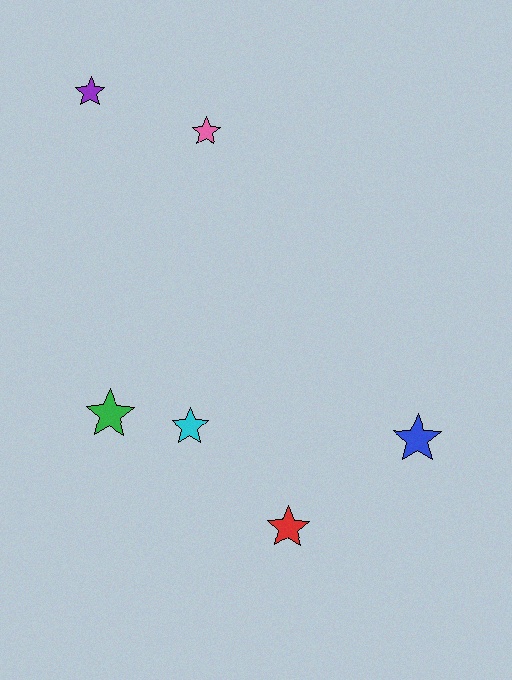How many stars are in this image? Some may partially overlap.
There are 6 stars.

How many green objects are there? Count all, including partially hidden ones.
There is 1 green object.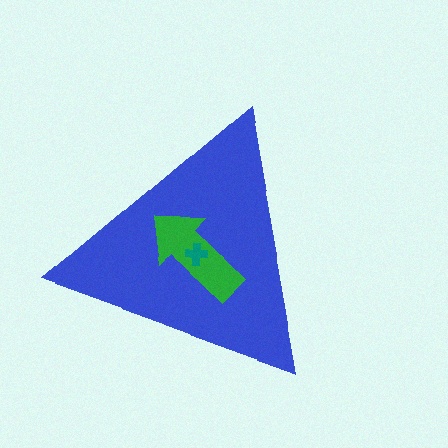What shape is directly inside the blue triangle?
The green arrow.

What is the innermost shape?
The teal cross.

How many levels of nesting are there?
3.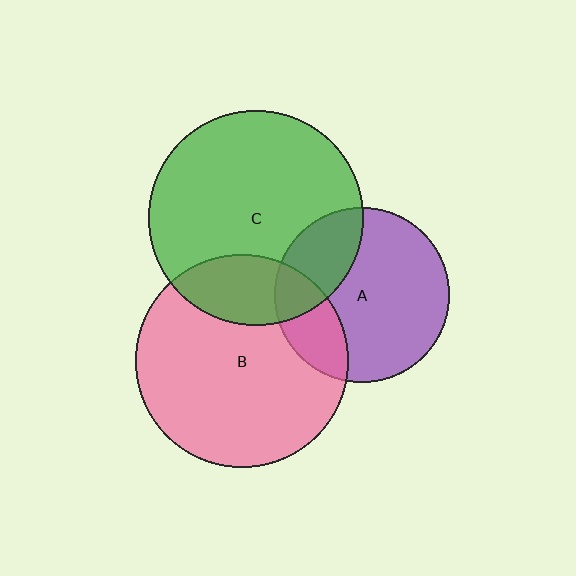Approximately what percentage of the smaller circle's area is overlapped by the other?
Approximately 20%.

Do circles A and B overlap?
Yes.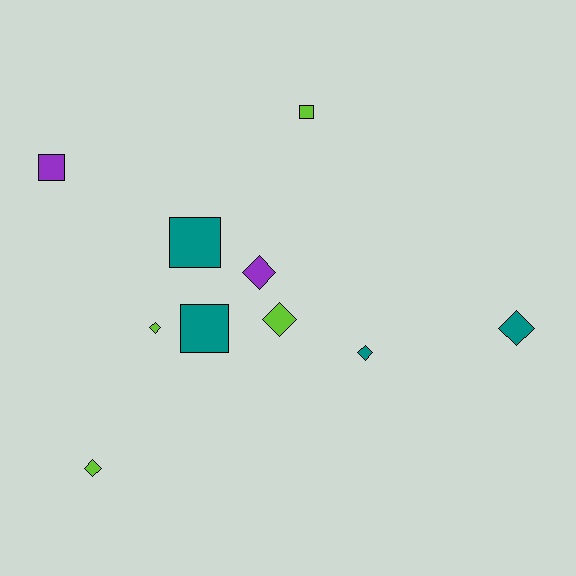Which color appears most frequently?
Lime, with 4 objects.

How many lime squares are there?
There is 1 lime square.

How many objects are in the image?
There are 10 objects.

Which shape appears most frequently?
Diamond, with 6 objects.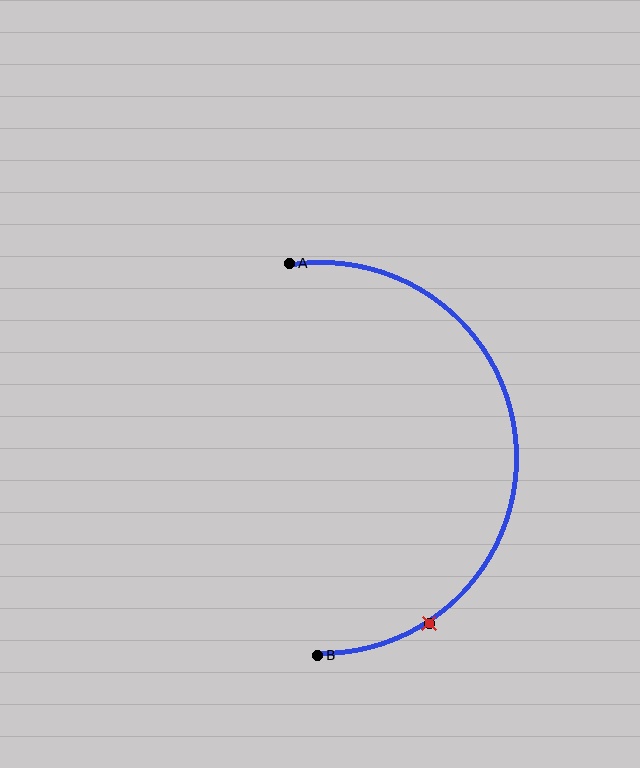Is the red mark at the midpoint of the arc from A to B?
No. The red mark lies on the arc but is closer to endpoint B. The arc midpoint would be at the point on the curve equidistant along the arc from both A and B.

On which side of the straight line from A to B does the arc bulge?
The arc bulges to the right of the straight line connecting A and B.